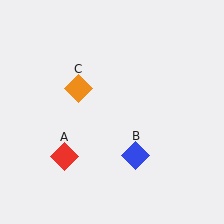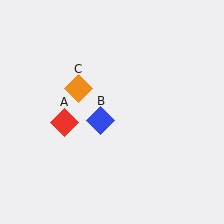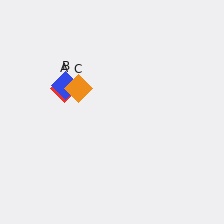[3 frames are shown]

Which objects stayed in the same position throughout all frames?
Orange diamond (object C) remained stationary.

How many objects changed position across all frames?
2 objects changed position: red diamond (object A), blue diamond (object B).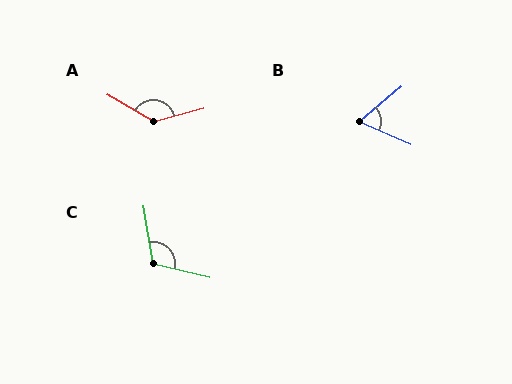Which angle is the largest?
A, at approximately 135 degrees.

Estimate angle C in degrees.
Approximately 113 degrees.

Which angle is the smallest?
B, at approximately 64 degrees.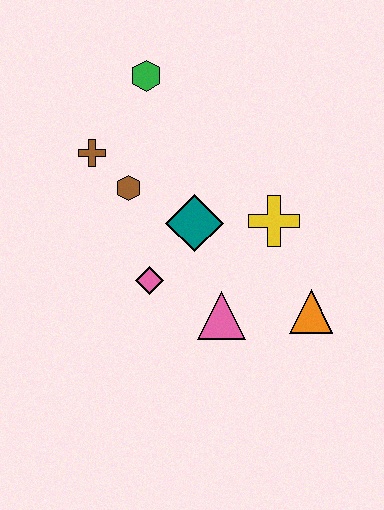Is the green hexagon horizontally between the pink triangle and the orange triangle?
No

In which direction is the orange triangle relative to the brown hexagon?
The orange triangle is to the right of the brown hexagon.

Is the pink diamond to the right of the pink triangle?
No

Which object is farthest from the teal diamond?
The green hexagon is farthest from the teal diamond.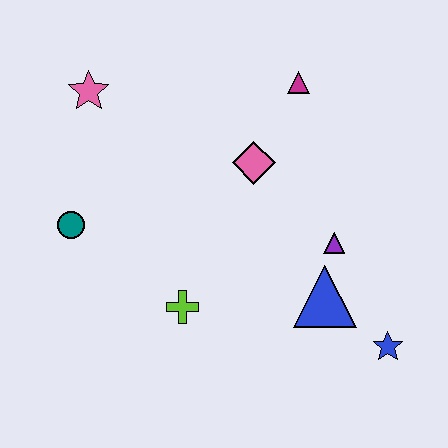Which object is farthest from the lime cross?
The magenta triangle is farthest from the lime cross.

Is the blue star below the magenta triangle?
Yes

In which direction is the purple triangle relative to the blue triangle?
The purple triangle is above the blue triangle.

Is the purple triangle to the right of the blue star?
No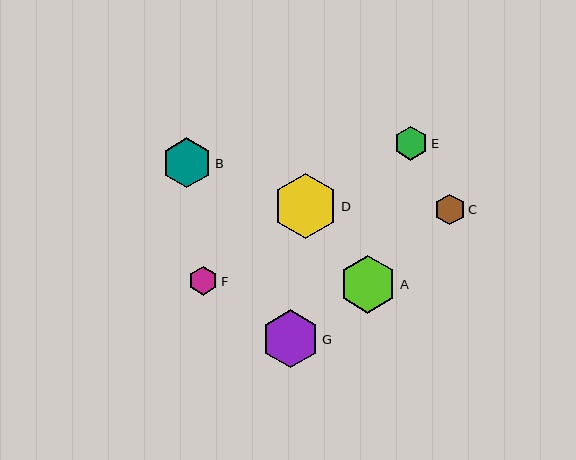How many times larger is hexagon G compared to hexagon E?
Hexagon G is approximately 1.7 times the size of hexagon E.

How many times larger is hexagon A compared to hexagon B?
Hexagon A is approximately 1.2 times the size of hexagon B.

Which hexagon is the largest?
Hexagon D is the largest with a size of approximately 65 pixels.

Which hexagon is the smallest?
Hexagon F is the smallest with a size of approximately 29 pixels.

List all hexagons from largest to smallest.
From largest to smallest: D, G, A, B, E, C, F.